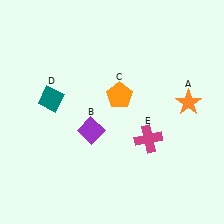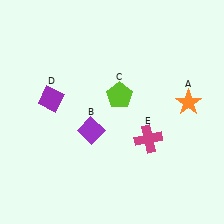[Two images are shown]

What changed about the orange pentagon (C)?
In Image 1, C is orange. In Image 2, it changed to lime.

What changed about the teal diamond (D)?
In Image 1, D is teal. In Image 2, it changed to purple.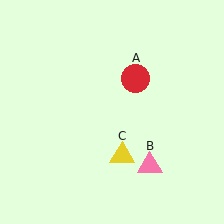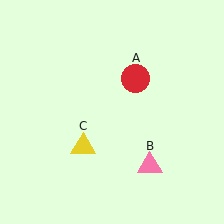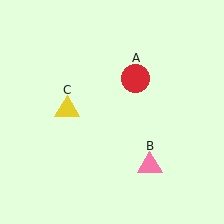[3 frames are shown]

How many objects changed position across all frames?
1 object changed position: yellow triangle (object C).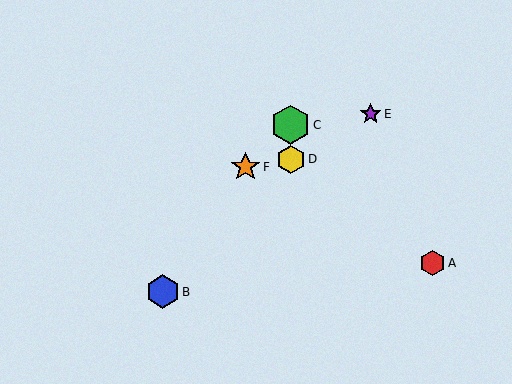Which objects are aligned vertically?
Objects C, D are aligned vertically.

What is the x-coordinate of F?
Object F is at x≈246.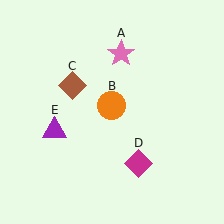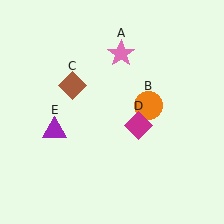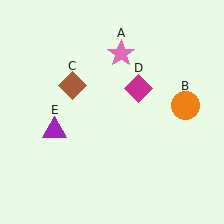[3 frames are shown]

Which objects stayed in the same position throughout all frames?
Pink star (object A) and brown diamond (object C) and purple triangle (object E) remained stationary.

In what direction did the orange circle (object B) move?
The orange circle (object B) moved right.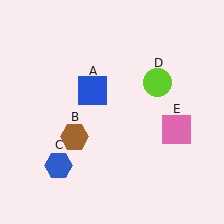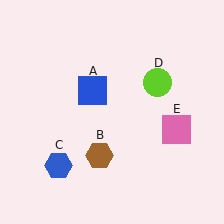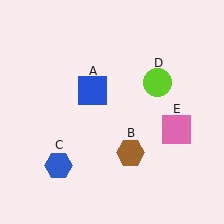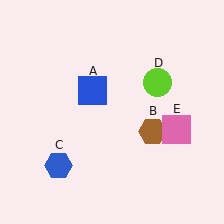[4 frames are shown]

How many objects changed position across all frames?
1 object changed position: brown hexagon (object B).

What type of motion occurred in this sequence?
The brown hexagon (object B) rotated counterclockwise around the center of the scene.